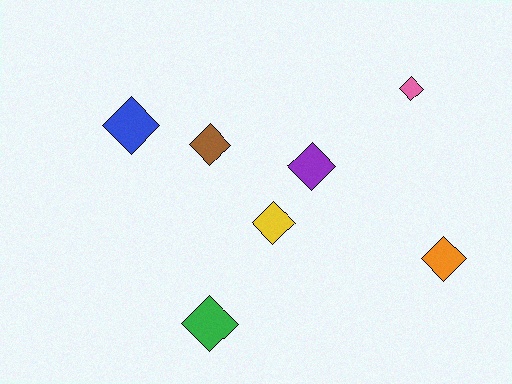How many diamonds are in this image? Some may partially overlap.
There are 7 diamonds.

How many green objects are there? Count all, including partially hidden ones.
There is 1 green object.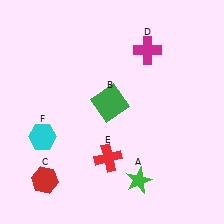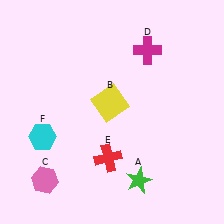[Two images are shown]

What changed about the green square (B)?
In Image 1, B is green. In Image 2, it changed to yellow.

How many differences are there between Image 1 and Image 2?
There are 2 differences between the two images.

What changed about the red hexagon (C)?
In Image 1, C is red. In Image 2, it changed to pink.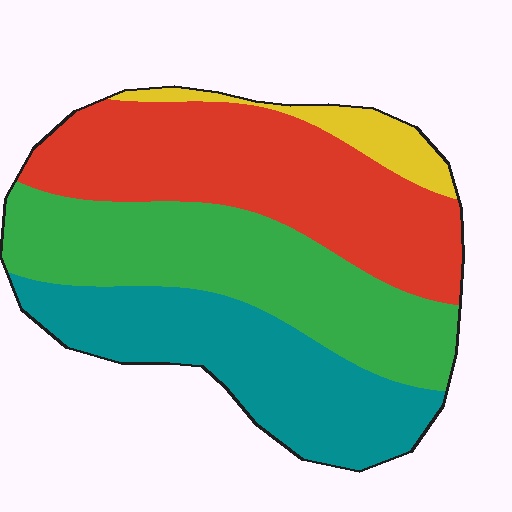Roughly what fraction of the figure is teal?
Teal takes up about one quarter (1/4) of the figure.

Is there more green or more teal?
Green.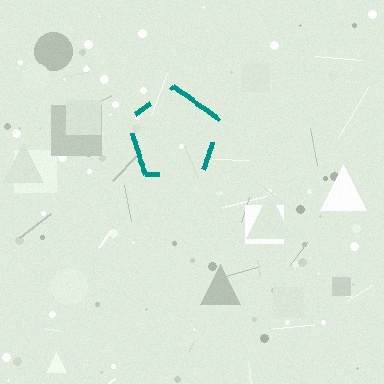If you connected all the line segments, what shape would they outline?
They would outline a pentagon.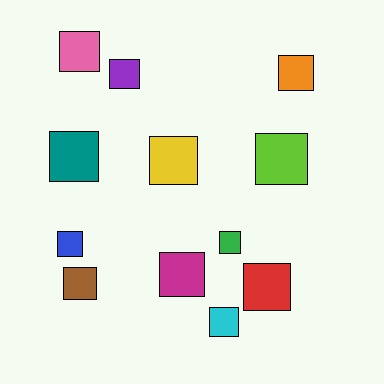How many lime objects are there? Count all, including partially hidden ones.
There is 1 lime object.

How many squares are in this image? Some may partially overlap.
There are 12 squares.